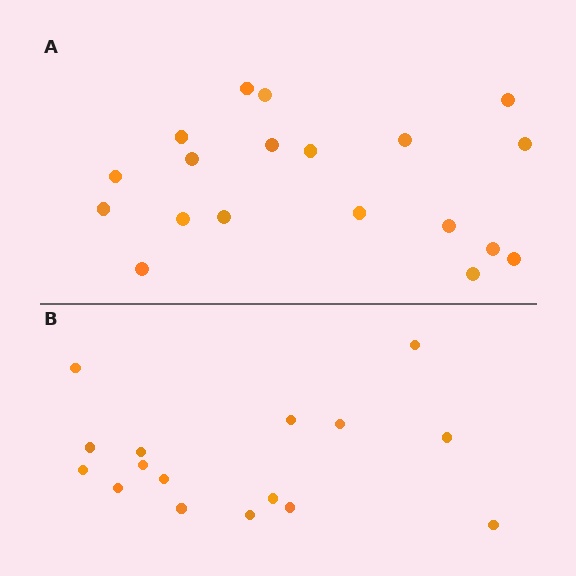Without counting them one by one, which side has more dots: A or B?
Region A (the top region) has more dots.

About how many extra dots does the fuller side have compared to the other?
Region A has just a few more — roughly 2 or 3 more dots than region B.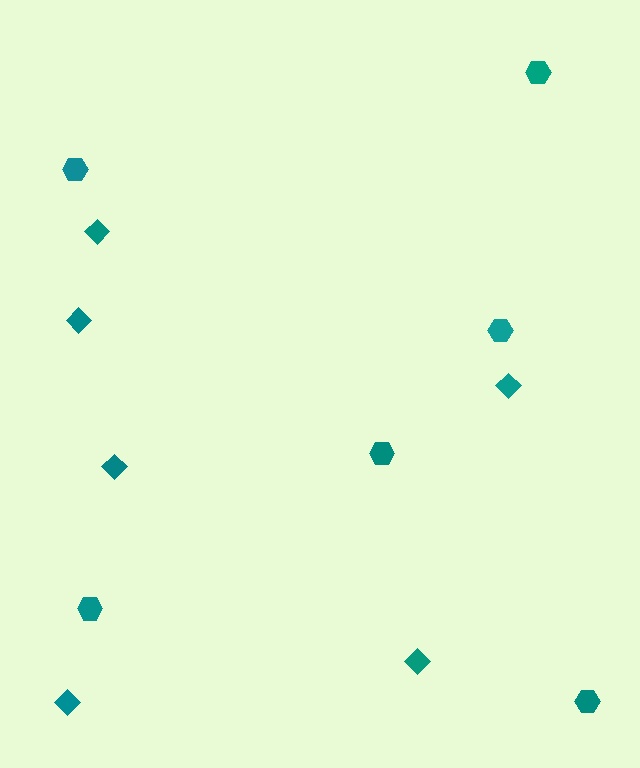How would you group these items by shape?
There are 2 groups: one group of diamonds (6) and one group of hexagons (6).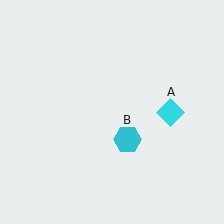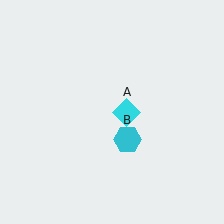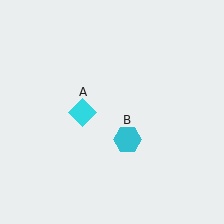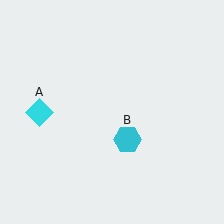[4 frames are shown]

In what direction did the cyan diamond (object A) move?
The cyan diamond (object A) moved left.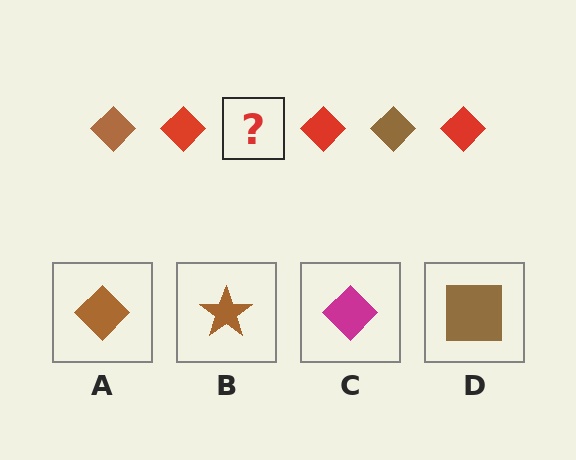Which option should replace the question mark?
Option A.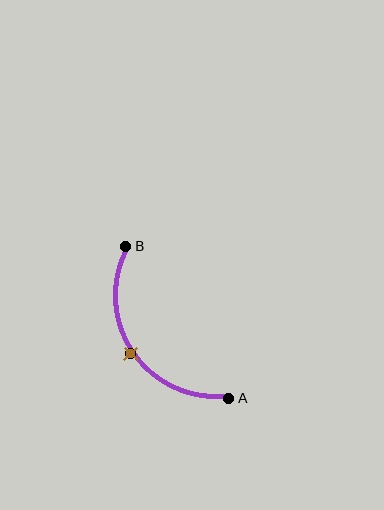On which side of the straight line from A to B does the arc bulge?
The arc bulges below and to the left of the straight line connecting A and B.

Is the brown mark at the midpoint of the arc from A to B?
Yes. The brown mark lies on the arc at equal arc-length from both A and B — it is the arc midpoint.